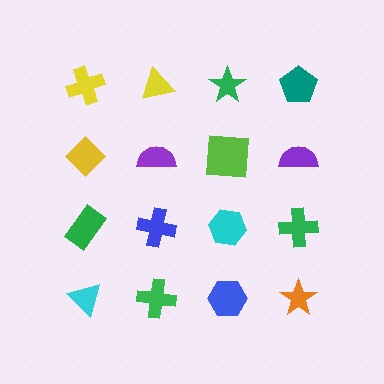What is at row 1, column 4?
A teal pentagon.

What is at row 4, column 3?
A blue hexagon.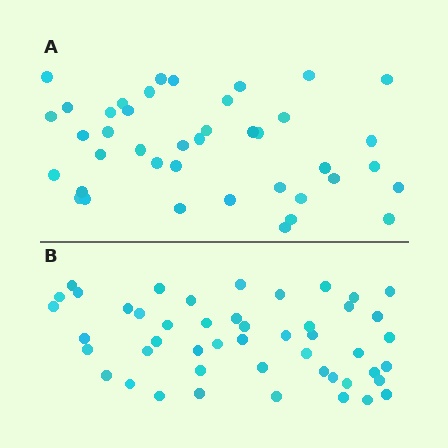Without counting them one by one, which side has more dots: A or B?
Region B (the bottom region) has more dots.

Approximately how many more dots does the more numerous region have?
Region B has roughly 8 or so more dots than region A.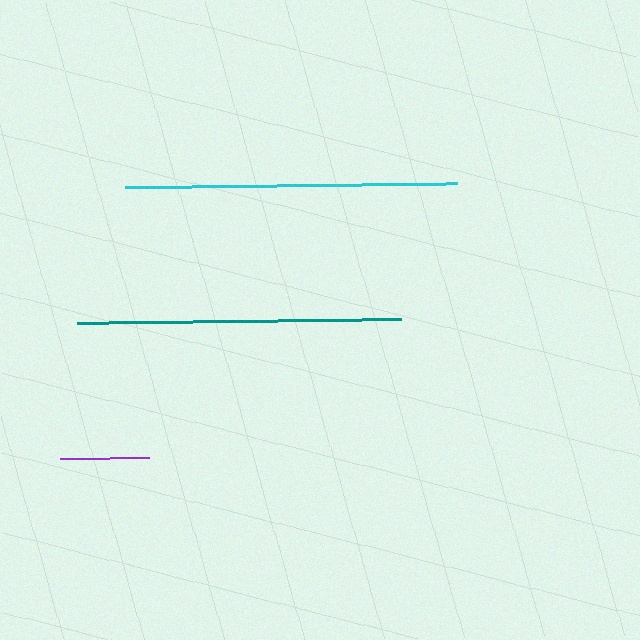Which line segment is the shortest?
The purple line is the shortest at approximately 89 pixels.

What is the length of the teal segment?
The teal segment is approximately 323 pixels long.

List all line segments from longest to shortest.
From longest to shortest: cyan, teal, purple.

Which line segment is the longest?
The cyan line is the longest at approximately 331 pixels.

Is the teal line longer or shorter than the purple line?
The teal line is longer than the purple line.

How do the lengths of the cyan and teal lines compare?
The cyan and teal lines are approximately the same length.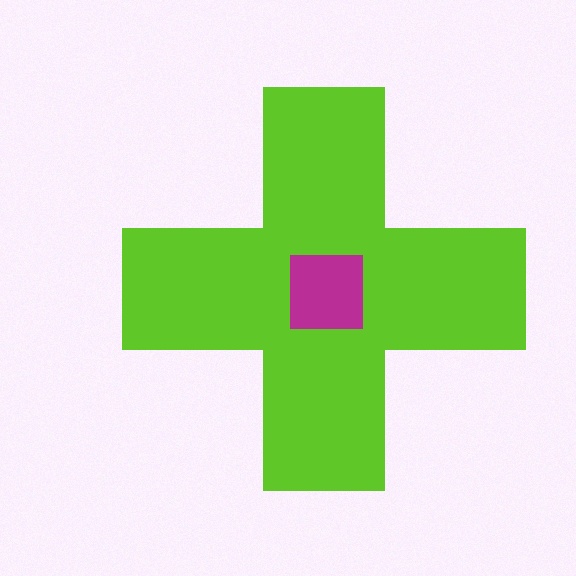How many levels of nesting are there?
2.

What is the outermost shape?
The lime cross.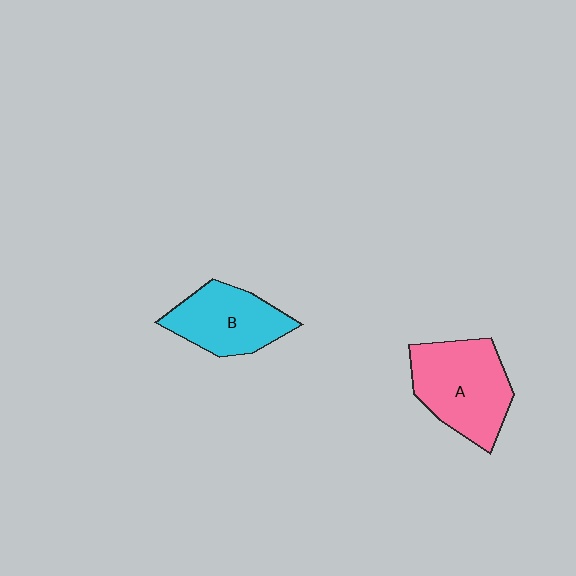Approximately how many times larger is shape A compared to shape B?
Approximately 1.3 times.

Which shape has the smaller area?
Shape B (cyan).